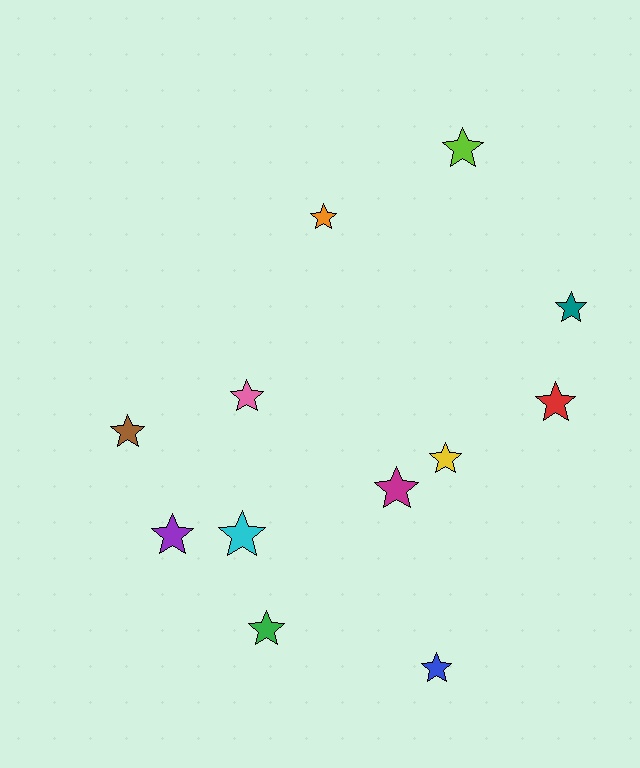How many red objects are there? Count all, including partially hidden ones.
There is 1 red object.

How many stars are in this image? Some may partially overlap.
There are 12 stars.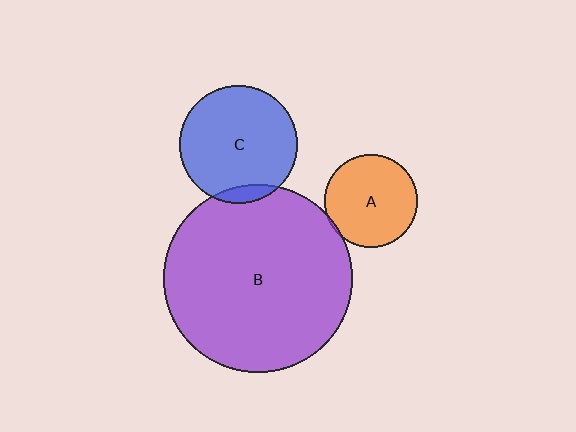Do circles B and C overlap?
Yes.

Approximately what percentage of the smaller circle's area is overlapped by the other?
Approximately 10%.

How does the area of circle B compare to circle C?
Approximately 2.6 times.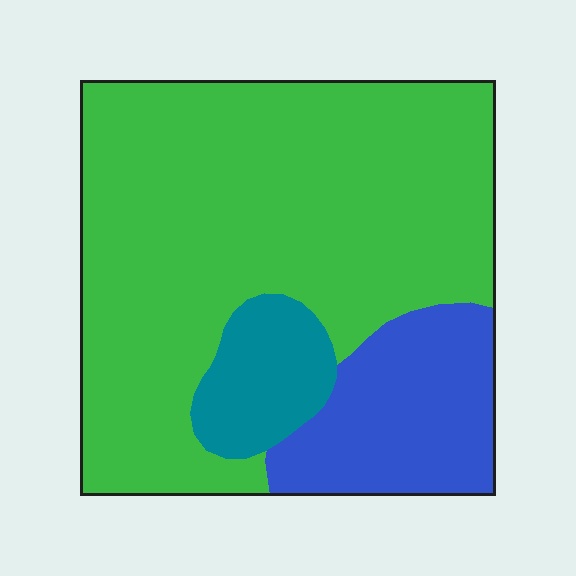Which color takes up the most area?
Green, at roughly 70%.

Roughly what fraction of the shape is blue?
Blue takes up about one fifth (1/5) of the shape.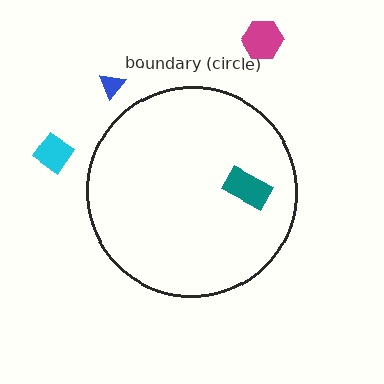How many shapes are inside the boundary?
1 inside, 3 outside.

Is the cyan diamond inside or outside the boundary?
Outside.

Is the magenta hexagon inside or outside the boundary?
Outside.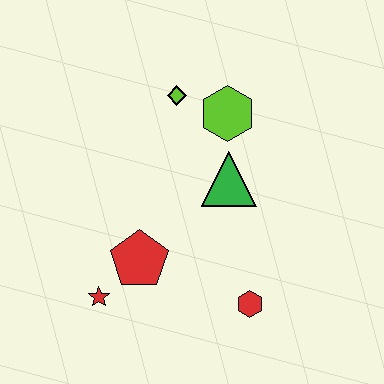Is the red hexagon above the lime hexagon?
No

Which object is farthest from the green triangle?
The red star is farthest from the green triangle.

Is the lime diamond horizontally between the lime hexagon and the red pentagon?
Yes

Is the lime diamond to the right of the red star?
Yes